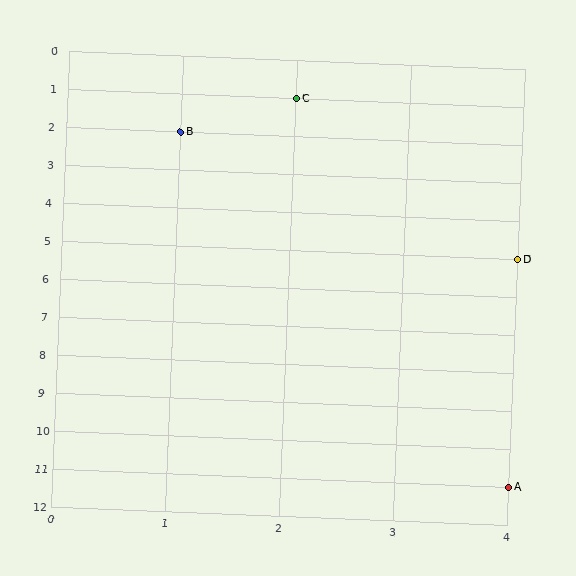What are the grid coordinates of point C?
Point C is at grid coordinates (2, 1).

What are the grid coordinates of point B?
Point B is at grid coordinates (1, 2).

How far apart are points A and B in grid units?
Points A and B are 3 columns and 9 rows apart (about 9.5 grid units diagonally).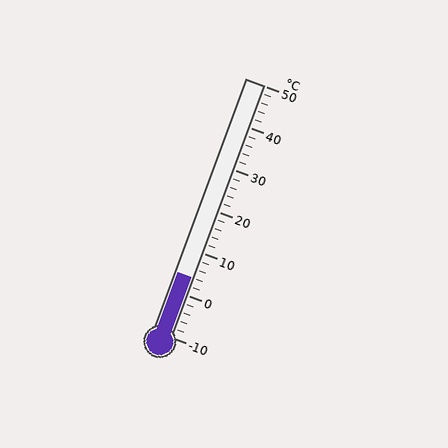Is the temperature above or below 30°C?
The temperature is below 30°C.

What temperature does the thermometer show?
The thermometer shows approximately 4°C.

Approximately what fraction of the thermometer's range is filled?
The thermometer is filled to approximately 25% of its range.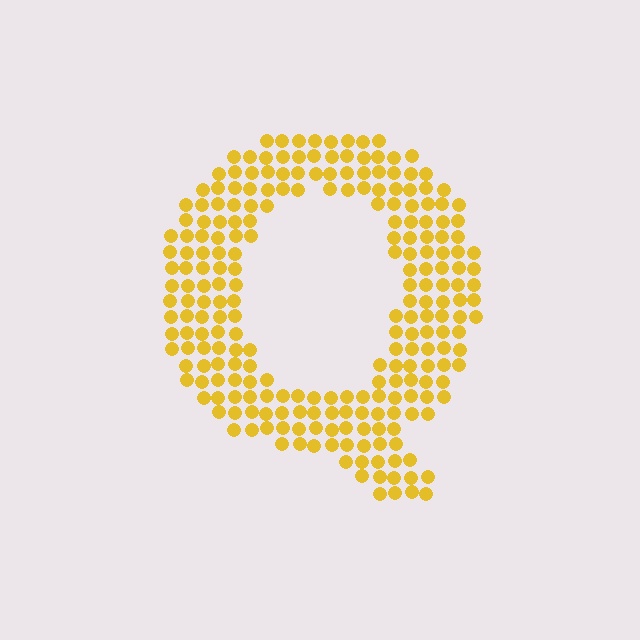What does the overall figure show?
The overall figure shows the letter Q.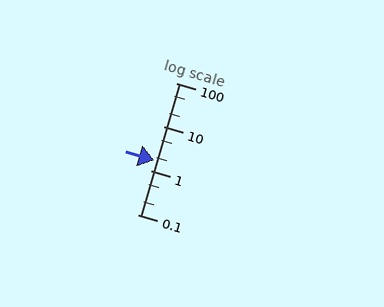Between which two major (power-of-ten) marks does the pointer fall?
The pointer is between 1 and 10.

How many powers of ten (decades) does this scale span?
The scale spans 3 decades, from 0.1 to 100.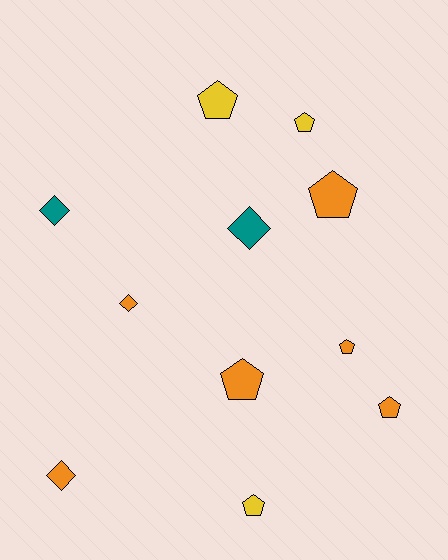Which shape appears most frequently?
Pentagon, with 7 objects.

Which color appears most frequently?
Orange, with 6 objects.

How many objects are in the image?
There are 11 objects.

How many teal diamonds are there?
There are 2 teal diamonds.